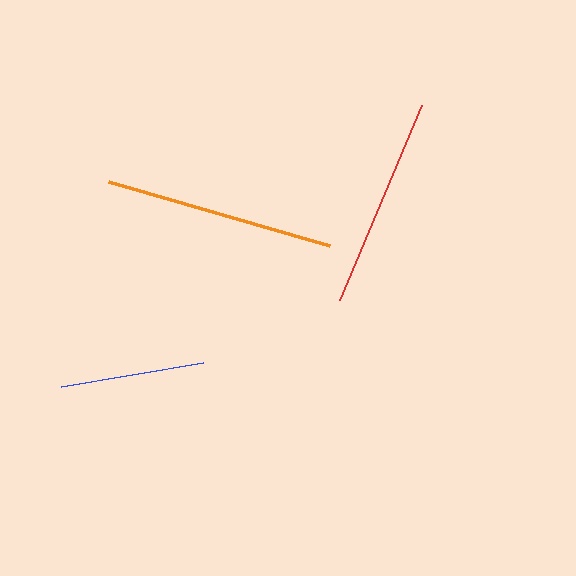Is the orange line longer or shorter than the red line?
The orange line is longer than the red line.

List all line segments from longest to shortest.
From longest to shortest: orange, red, blue.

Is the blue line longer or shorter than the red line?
The red line is longer than the blue line.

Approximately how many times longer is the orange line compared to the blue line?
The orange line is approximately 1.6 times the length of the blue line.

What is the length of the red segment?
The red segment is approximately 211 pixels long.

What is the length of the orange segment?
The orange segment is approximately 230 pixels long.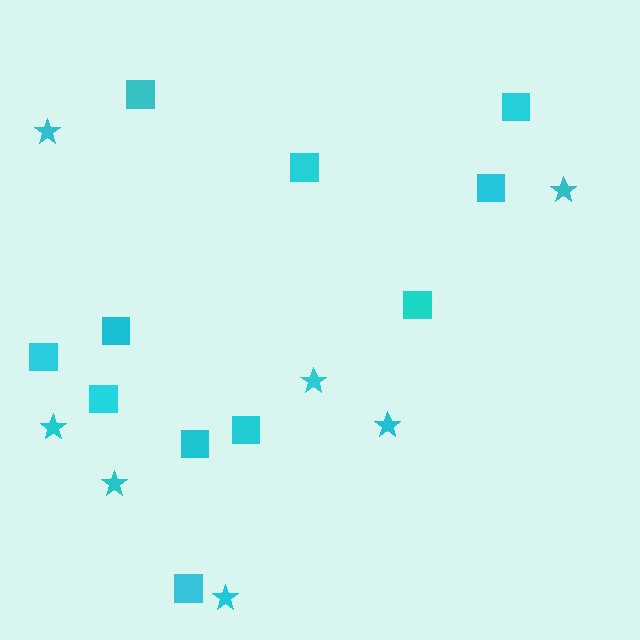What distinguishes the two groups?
There are 2 groups: one group of stars (7) and one group of squares (11).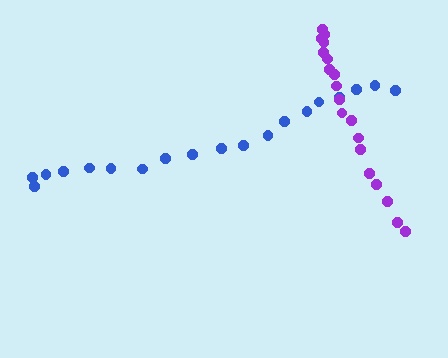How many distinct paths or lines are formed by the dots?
There are 2 distinct paths.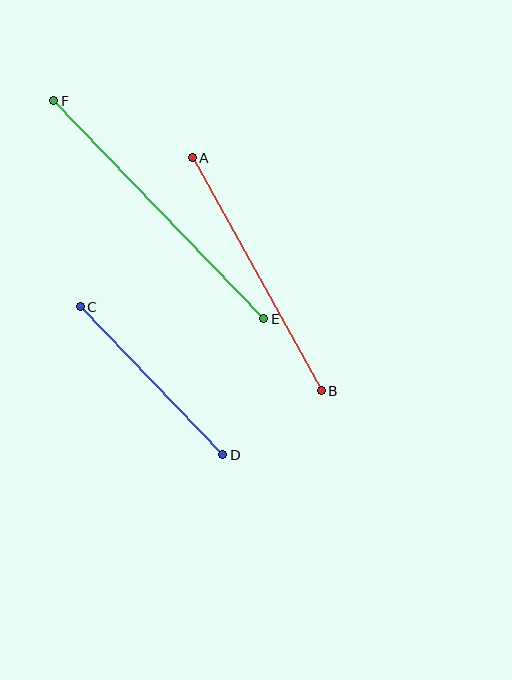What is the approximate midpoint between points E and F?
The midpoint is at approximately (159, 210) pixels.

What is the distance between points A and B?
The distance is approximately 266 pixels.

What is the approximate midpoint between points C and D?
The midpoint is at approximately (152, 381) pixels.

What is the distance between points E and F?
The distance is approximately 303 pixels.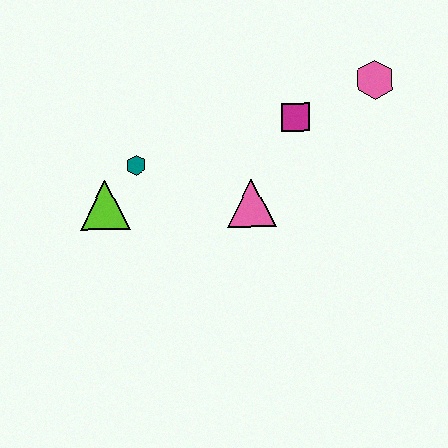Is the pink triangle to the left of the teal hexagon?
No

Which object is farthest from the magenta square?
The lime triangle is farthest from the magenta square.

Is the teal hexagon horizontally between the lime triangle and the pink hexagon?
Yes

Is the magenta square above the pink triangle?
Yes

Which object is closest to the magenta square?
The pink hexagon is closest to the magenta square.